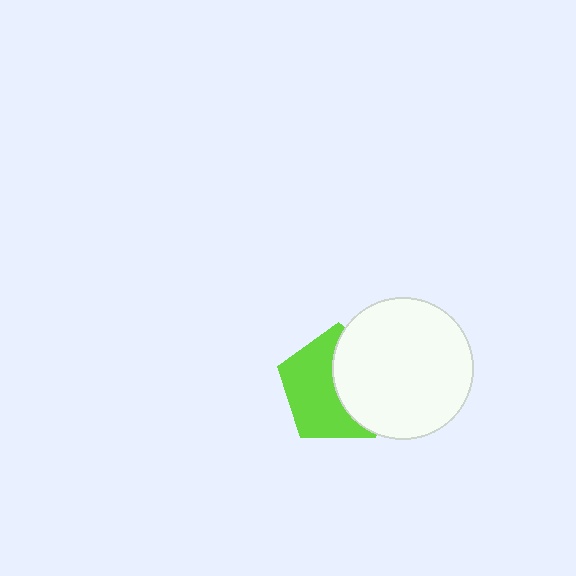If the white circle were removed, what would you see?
You would see the complete lime pentagon.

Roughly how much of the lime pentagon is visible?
About half of it is visible (roughly 55%).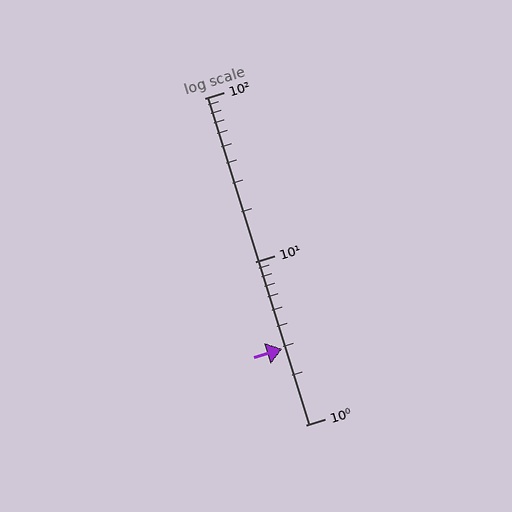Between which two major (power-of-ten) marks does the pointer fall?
The pointer is between 1 and 10.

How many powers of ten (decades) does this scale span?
The scale spans 2 decades, from 1 to 100.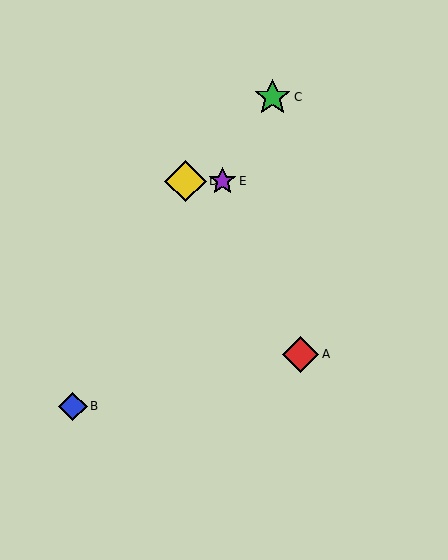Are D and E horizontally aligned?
Yes, both are at y≈181.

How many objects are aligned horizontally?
2 objects (D, E) are aligned horizontally.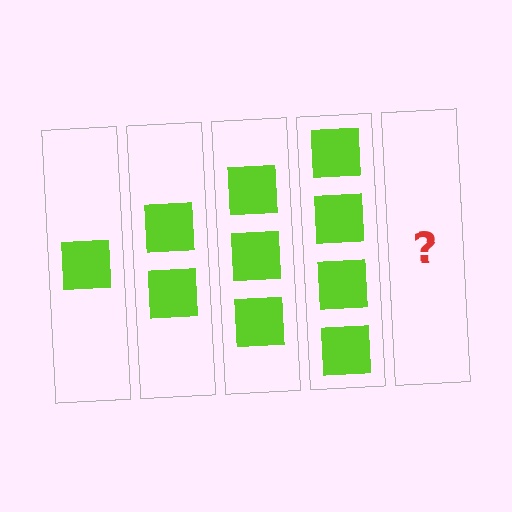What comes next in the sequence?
The next element should be 5 squares.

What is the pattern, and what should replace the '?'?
The pattern is that each step adds one more square. The '?' should be 5 squares.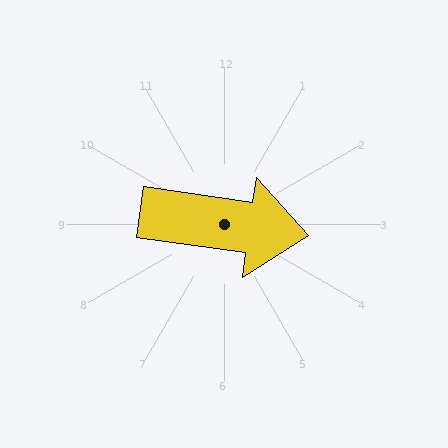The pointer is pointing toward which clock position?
Roughly 3 o'clock.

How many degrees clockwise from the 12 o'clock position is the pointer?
Approximately 98 degrees.